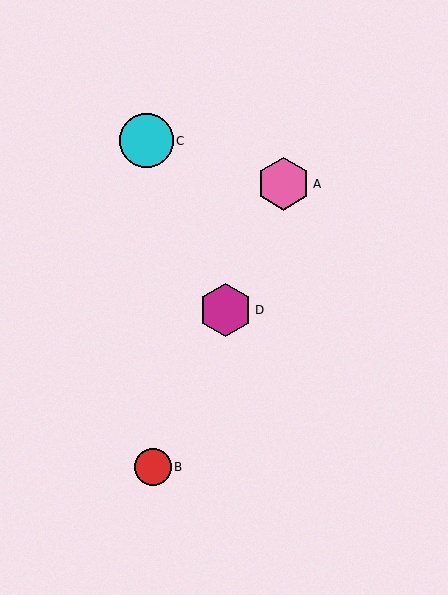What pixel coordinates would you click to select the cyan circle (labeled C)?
Click at (147, 141) to select the cyan circle C.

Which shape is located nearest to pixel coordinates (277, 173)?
The pink hexagon (labeled A) at (283, 184) is nearest to that location.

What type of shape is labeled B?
Shape B is a red circle.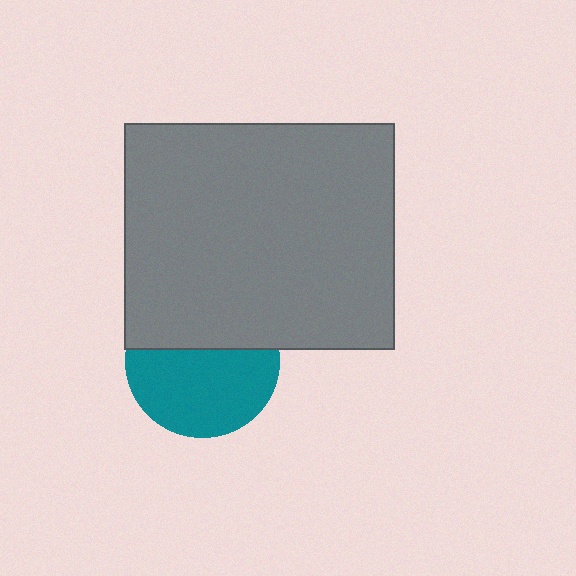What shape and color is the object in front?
The object in front is a gray rectangle.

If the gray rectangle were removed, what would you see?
You would see the complete teal circle.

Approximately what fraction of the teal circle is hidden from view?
Roughly 41% of the teal circle is hidden behind the gray rectangle.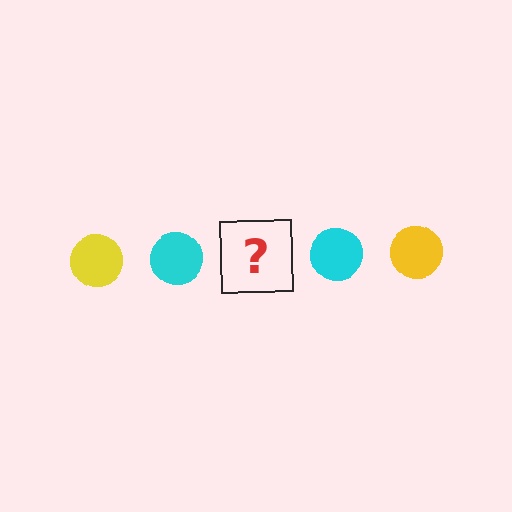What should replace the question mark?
The question mark should be replaced with a yellow circle.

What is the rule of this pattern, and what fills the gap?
The rule is that the pattern cycles through yellow, cyan circles. The gap should be filled with a yellow circle.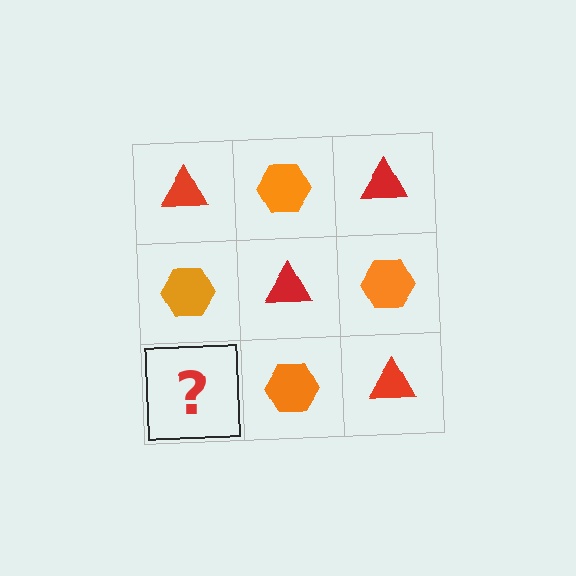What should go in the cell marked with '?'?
The missing cell should contain a red triangle.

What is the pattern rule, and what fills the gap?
The rule is that it alternates red triangle and orange hexagon in a checkerboard pattern. The gap should be filled with a red triangle.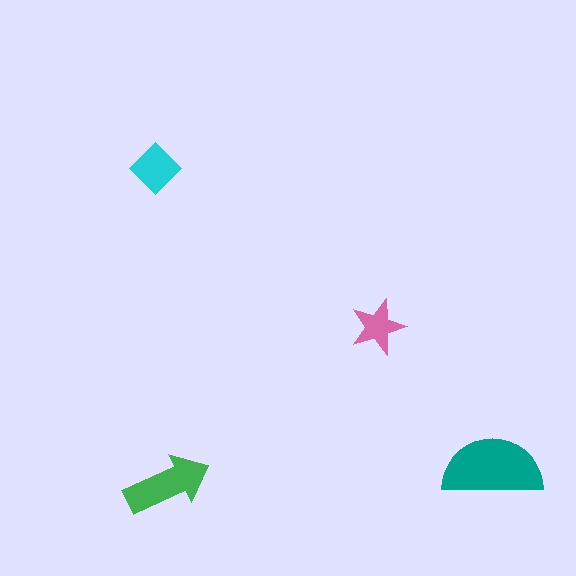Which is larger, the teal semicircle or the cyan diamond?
The teal semicircle.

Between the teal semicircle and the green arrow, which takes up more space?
The teal semicircle.